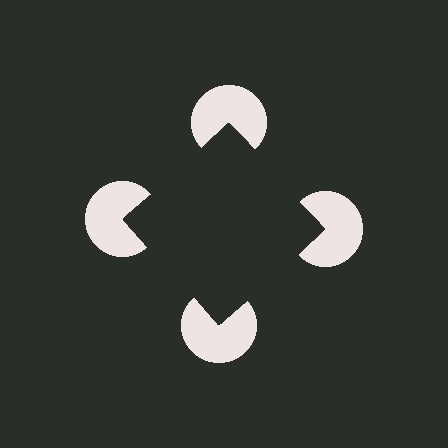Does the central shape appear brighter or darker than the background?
It typically appears slightly darker than the background, even though no actual brightness change is drawn.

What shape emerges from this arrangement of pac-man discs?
An illusory square — its edges are inferred from the aligned wedge cuts in the pac-man discs, not physically drawn.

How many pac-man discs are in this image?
There are 4 — one at each vertex of the illusory square.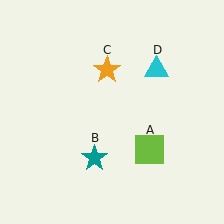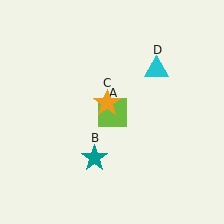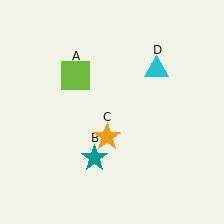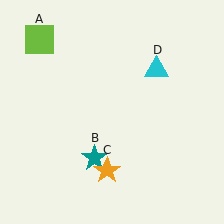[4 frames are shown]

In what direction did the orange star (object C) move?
The orange star (object C) moved down.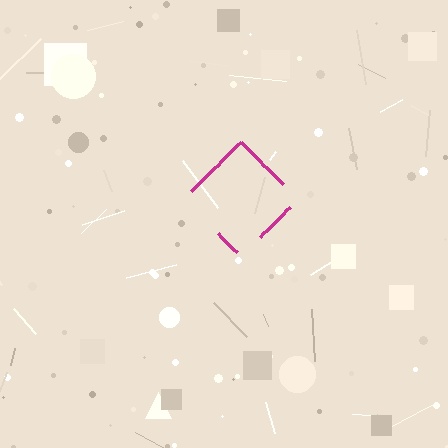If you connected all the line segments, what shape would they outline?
They would outline a diamond.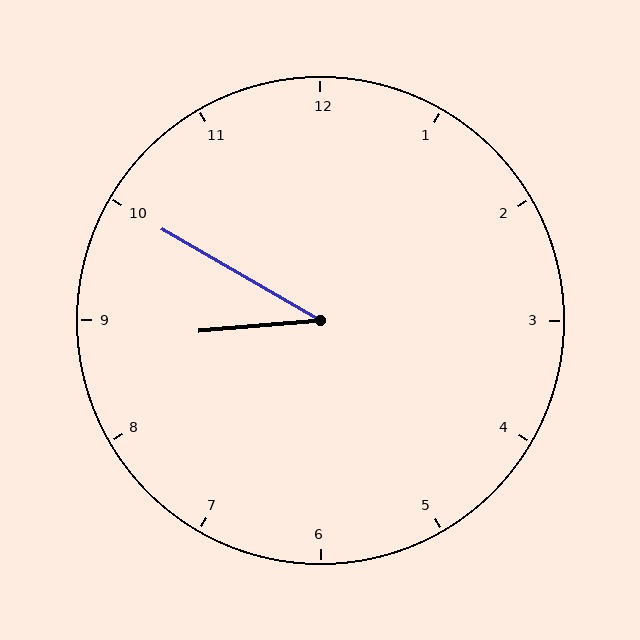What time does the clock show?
8:50.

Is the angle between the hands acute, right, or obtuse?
It is acute.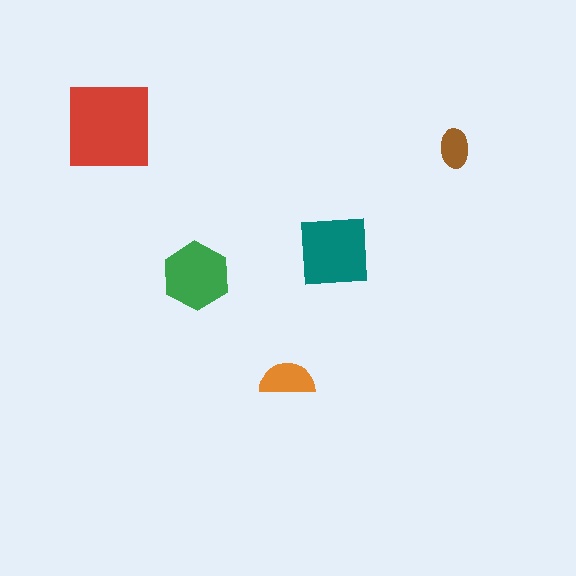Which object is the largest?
The red square.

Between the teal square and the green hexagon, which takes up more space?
The teal square.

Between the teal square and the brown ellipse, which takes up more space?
The teal square.